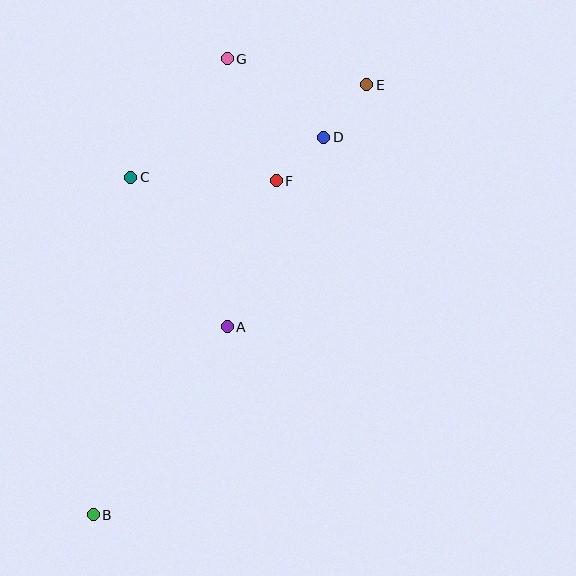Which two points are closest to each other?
Points D and F are closest to each other.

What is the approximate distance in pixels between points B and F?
The distance between B and F is approximately 381 pixels.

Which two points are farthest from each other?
Points B and E are farthest from each other.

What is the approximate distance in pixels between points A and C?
The distance between A and C is approximately 178 pixels.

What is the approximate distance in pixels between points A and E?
The distance between A and E is approximately 279 pixels.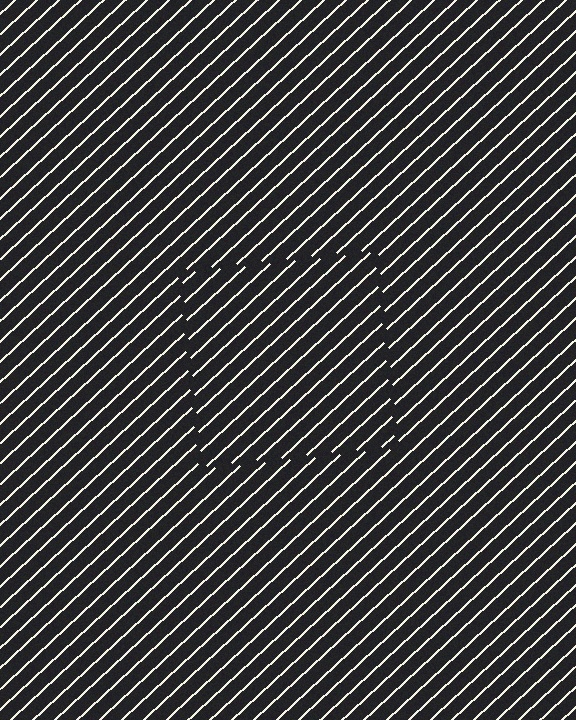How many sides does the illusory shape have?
4 sides — the line-ends trace a square.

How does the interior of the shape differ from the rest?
The interior of the shape contains the same grating, shifted by half a period — the contour is defined by the phase discontinuity where line-ends from the inner and outer gratings abut.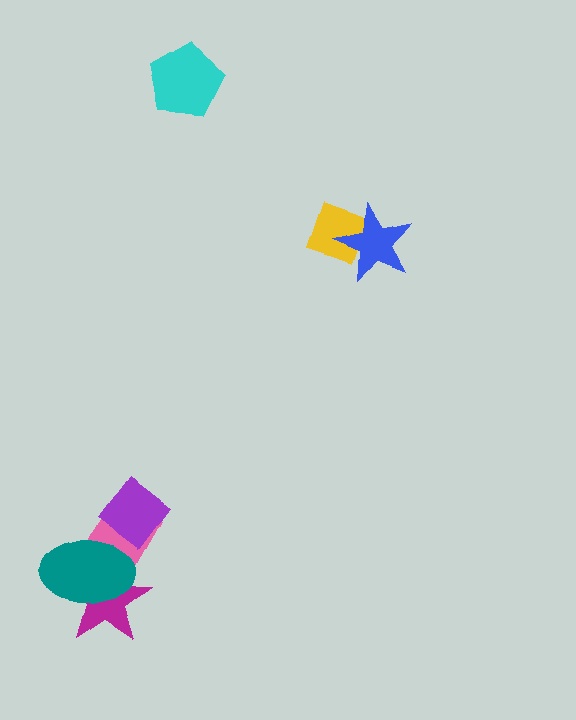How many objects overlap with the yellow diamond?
1 object overlaps with the yellow diamond.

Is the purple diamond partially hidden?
Yes, it is partially covered by another shape.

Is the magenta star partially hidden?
Yes, it is partially covered by another shape.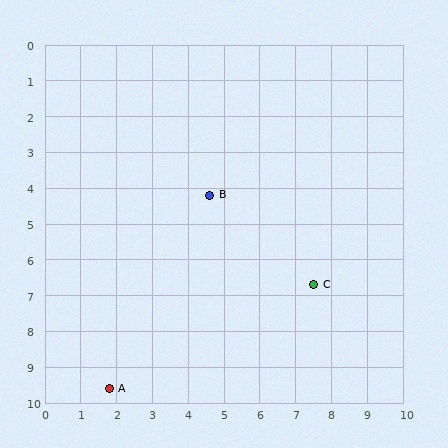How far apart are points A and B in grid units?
Points A and B are about 6.1 grid units apart.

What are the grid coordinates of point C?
Point C is at approximately (7.5, 6.7).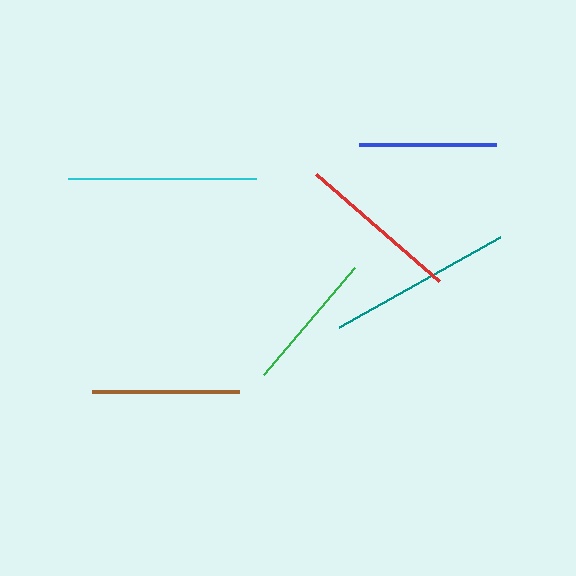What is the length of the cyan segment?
The cyan segment is approximately 189 pixels long.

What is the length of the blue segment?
The blue segment is approximately 137 pixels long.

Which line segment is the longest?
The cyan line is the longest at approximately 189 pixels.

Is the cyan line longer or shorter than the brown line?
The cyan line is longer than the brown line.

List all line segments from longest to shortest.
From longest to shortest: cyan, teal, red, brown, green, blue.